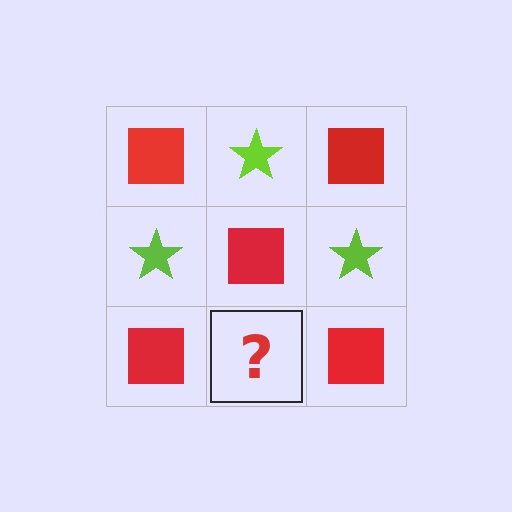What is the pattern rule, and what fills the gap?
The rule is that it alternates red square and lime star in a checkerboard pattern. The gap should be filled with a lime star.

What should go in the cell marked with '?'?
The missing cell should contain a lime star.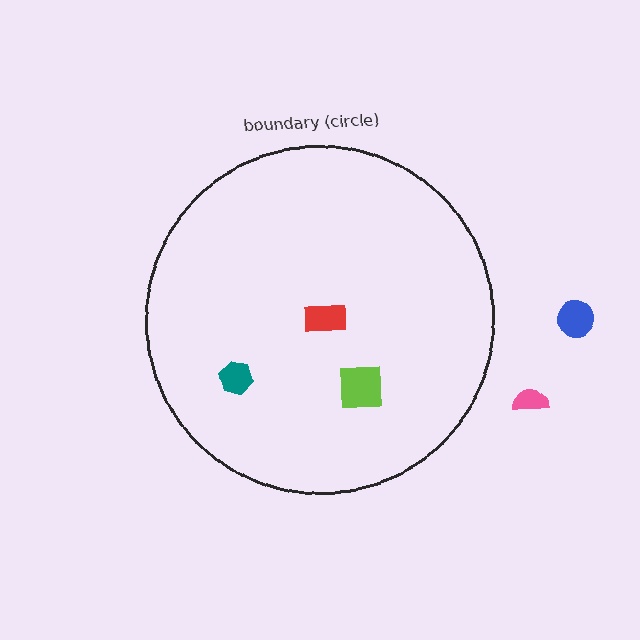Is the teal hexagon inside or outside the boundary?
Inside.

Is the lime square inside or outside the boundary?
Inside.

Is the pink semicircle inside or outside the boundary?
Outside.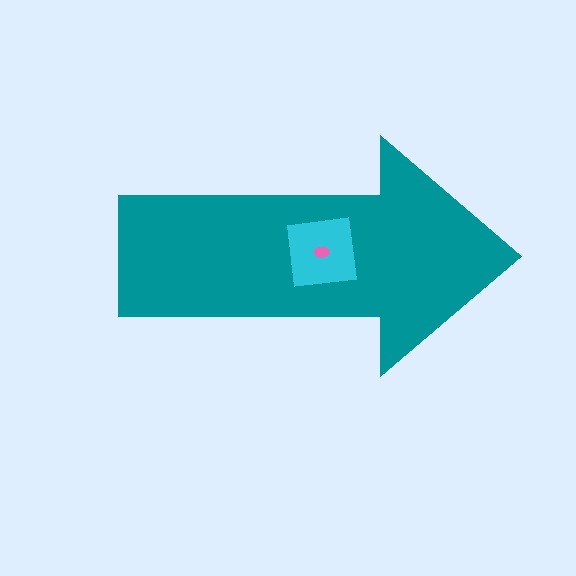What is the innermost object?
The pink ellipse.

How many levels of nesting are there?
3.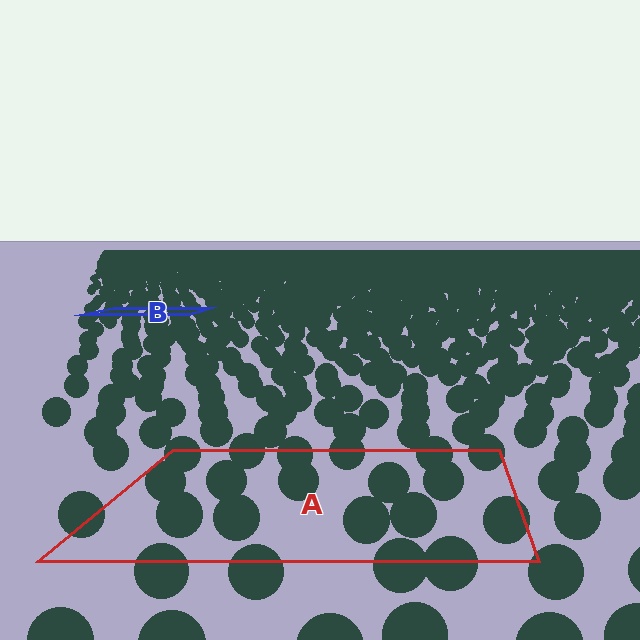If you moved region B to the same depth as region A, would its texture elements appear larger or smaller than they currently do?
They would appear larger. At a closer depth, the same texture elements are projected at a bigger on-screen size.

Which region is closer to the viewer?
Region A is closer. The texture elements there are larger and more spread out.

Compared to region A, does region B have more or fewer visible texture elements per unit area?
Region B has more texture elements per unit area — they are packed more densely because it is farther away.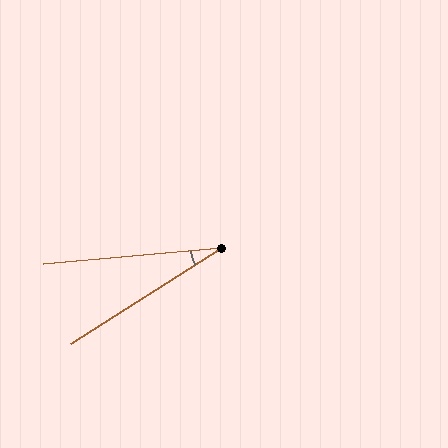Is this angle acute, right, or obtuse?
It is acute.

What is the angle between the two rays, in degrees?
Approximately 27 degrees.